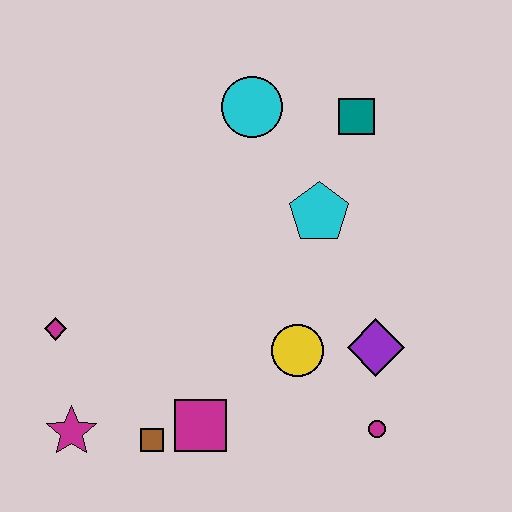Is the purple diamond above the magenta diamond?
No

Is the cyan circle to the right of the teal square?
No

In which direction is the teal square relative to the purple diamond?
The teal square is above the purple diamond.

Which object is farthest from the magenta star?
The teal square is farthest from the magenta star.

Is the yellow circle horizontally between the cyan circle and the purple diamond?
Yes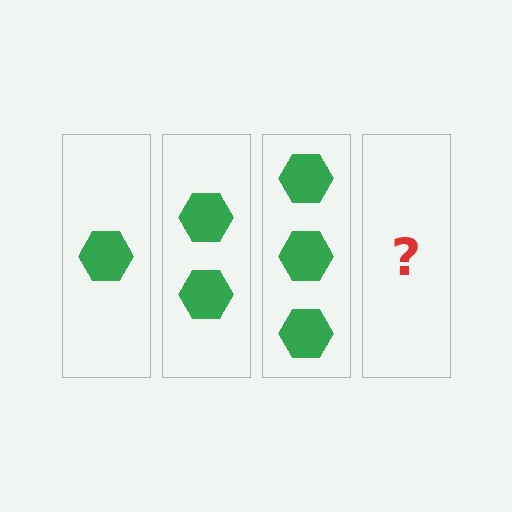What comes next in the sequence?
The next element should be 4 hexagons.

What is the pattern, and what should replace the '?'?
The pattern is that each step adds one more hexagon. The '?' should be 4 hexagons.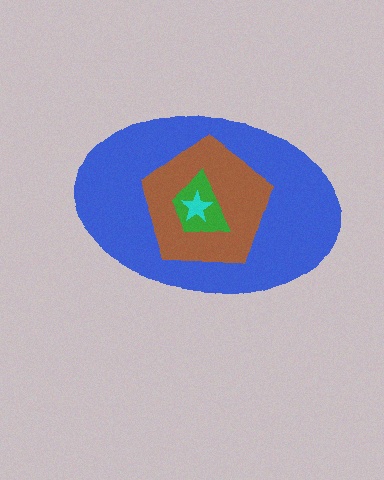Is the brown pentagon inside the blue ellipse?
Yes.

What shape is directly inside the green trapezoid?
The cyan star.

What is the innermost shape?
The cyan star.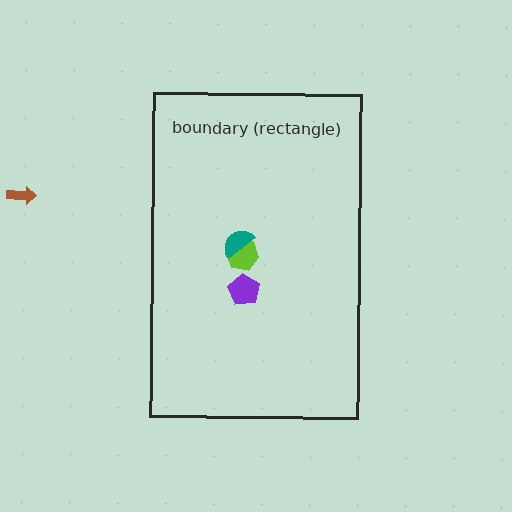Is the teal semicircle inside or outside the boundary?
Inside.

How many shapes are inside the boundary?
3 inside, 1 outside.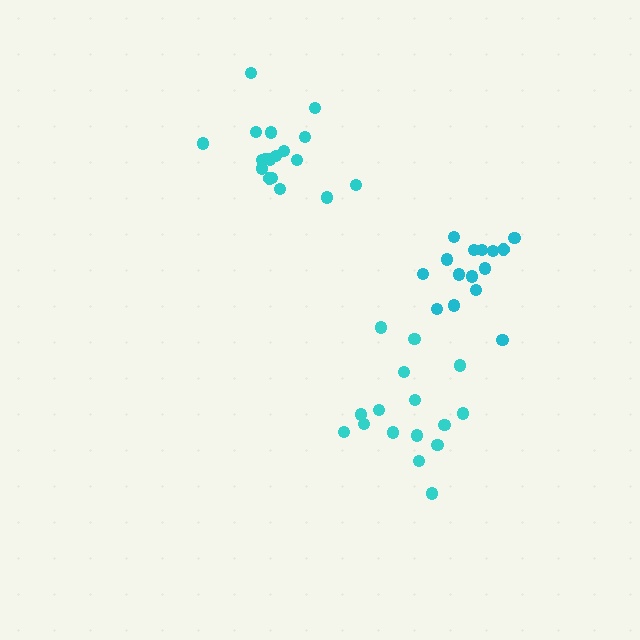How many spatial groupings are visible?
There are 3 spatial groupings.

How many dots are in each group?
Group 1: 15 dots, Group 2: 16 dots, Group 3: 18 dots (49 total).